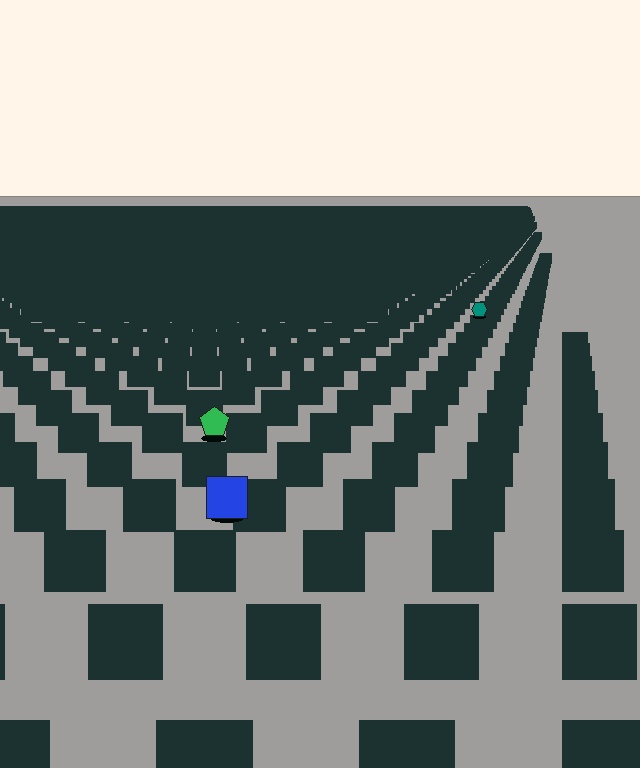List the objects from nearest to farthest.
From nearest to farthest: the blue square, the green pentagon, the teal hexagon.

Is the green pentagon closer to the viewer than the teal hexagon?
Yes. The green pentagon is closer — you can tell from the texture gradient: the ground texture is coarser near it.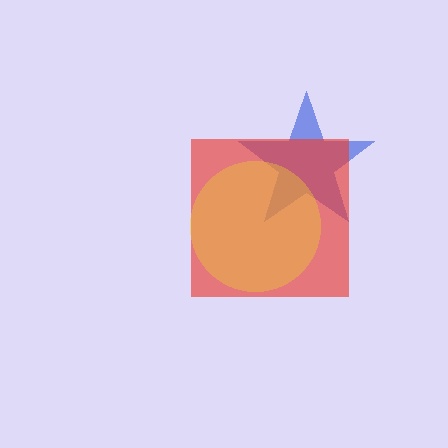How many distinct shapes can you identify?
There are 3 distinct shapes: a blue star, a red square, a yellow circle.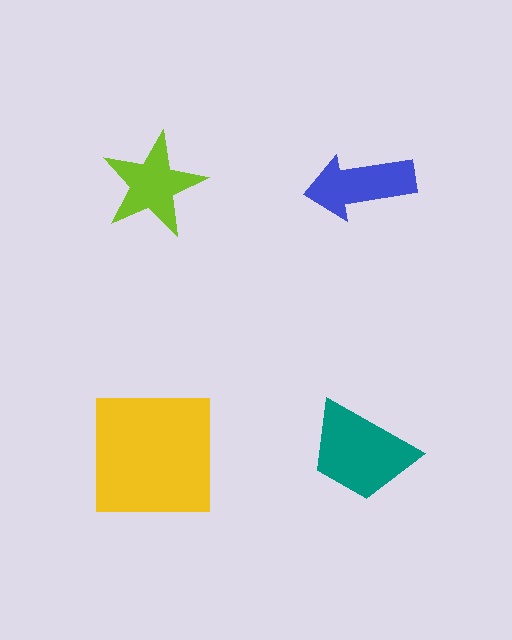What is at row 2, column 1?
A yellow square.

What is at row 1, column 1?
A lime star.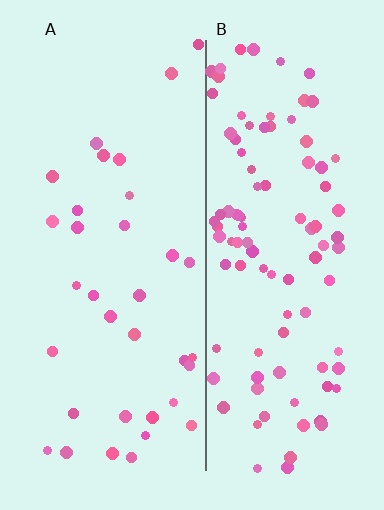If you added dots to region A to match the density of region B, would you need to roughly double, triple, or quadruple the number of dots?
Approximately triple.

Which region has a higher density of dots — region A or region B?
B (the right).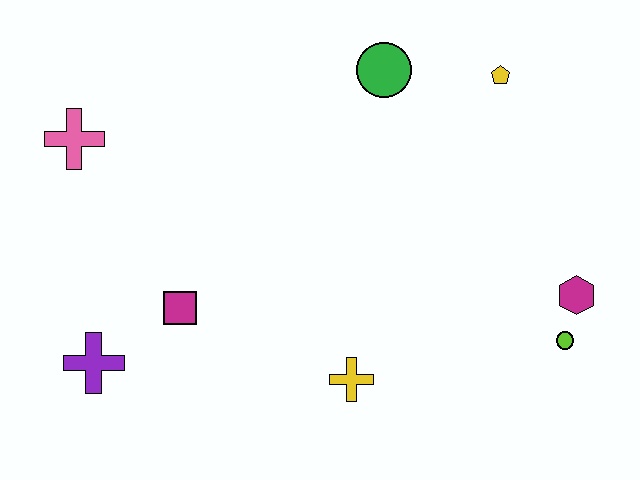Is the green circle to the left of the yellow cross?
No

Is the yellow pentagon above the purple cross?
Yes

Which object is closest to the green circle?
The yellow pentagon is closest to the green circle.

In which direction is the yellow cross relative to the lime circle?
The yellow cross is to the left of the lime circle.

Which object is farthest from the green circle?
The purple cross is farthest from the green circle.